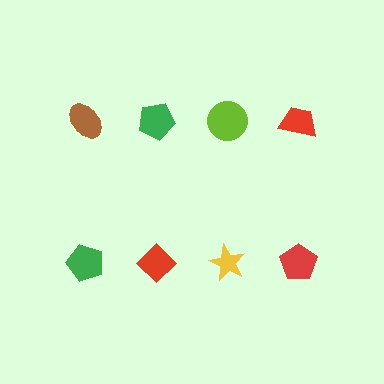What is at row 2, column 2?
A red diamond.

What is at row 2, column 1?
A green pentagon.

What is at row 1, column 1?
A brown ellipse.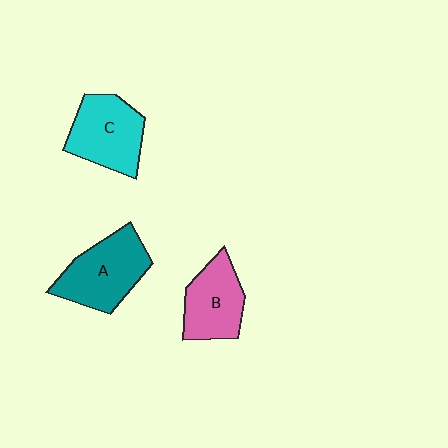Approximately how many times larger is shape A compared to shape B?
Approximately 1.2 times.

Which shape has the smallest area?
Shape B (pink).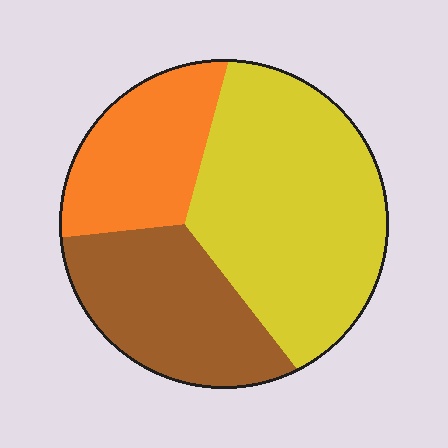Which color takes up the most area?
Yellow, at roughly 50%.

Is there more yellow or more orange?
Yellow.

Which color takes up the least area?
Orange, at roughly 25%.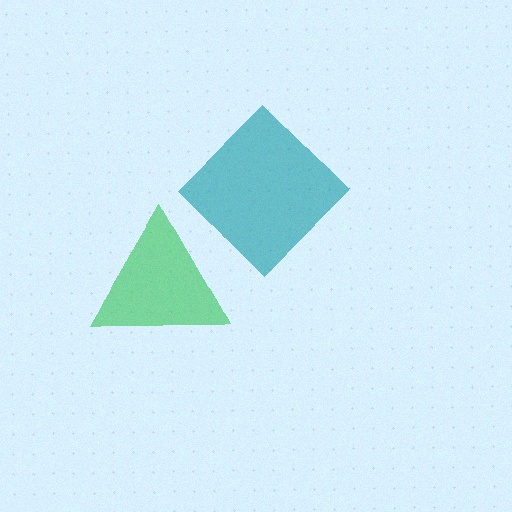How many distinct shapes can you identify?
There are 2 distinct shapes: a teal diamond, a green triangle.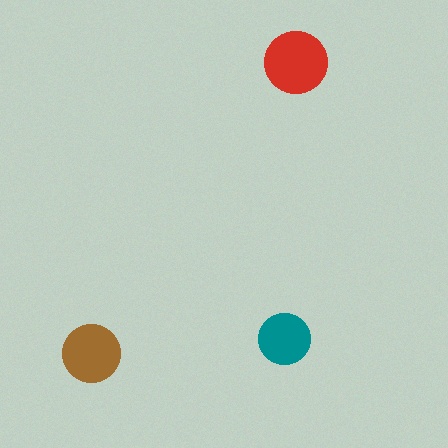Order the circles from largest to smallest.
the red one, the brown one, the teal one.